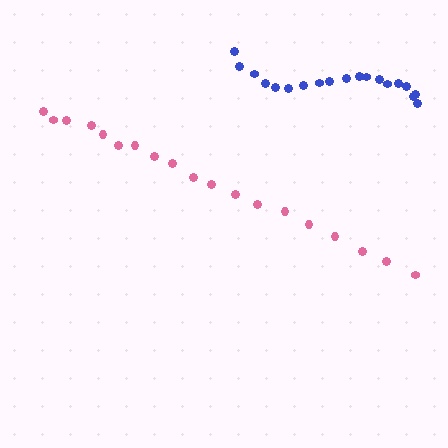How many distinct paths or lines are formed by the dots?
There are 2 distinct paths.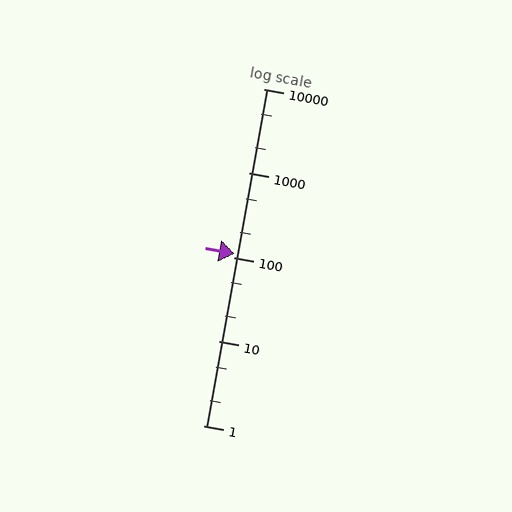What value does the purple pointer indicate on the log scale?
The pointer indicates approximately 110.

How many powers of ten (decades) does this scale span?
The scale spans 4 decades, from 1 to 10000.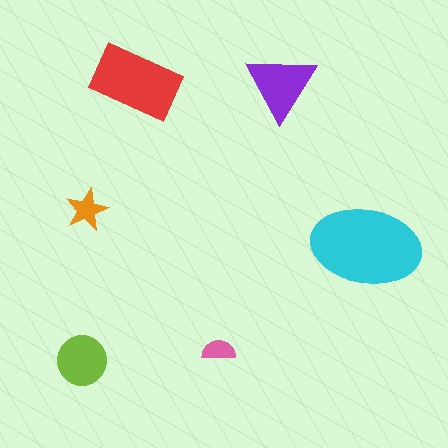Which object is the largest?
The cyan ellipse.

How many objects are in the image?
There are 6 objects in the image.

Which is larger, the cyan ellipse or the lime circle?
The cyan ellipse.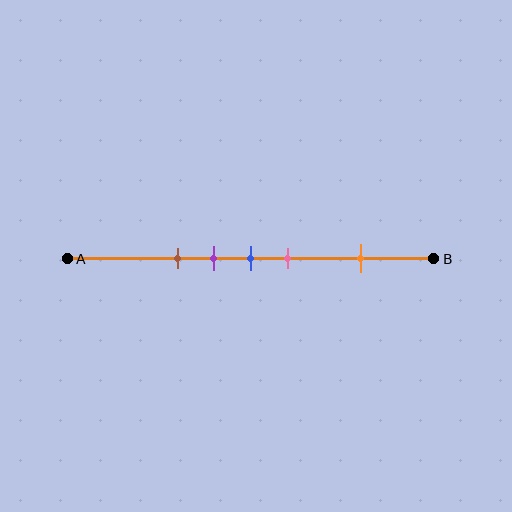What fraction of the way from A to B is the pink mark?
The pink mark is approximately 60% (0.6) of the way from A to B.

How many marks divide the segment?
There are 5 marks dividing the segment.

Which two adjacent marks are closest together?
The purple and blue marks are the closest adjacent pair.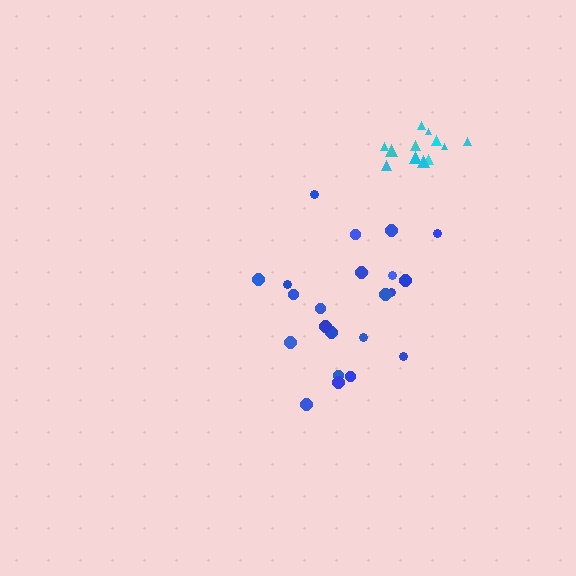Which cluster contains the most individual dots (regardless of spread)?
Blue (22).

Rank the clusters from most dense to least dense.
cyan, blue.